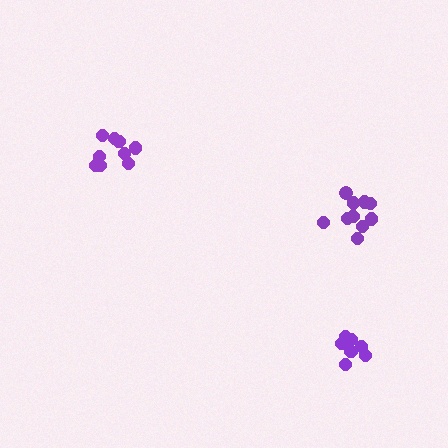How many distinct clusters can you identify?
There are 3 distinct clusters.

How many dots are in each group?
Group 1: 10 dots, Group 2: 10 dots, Group 3: 7 dots (27 total).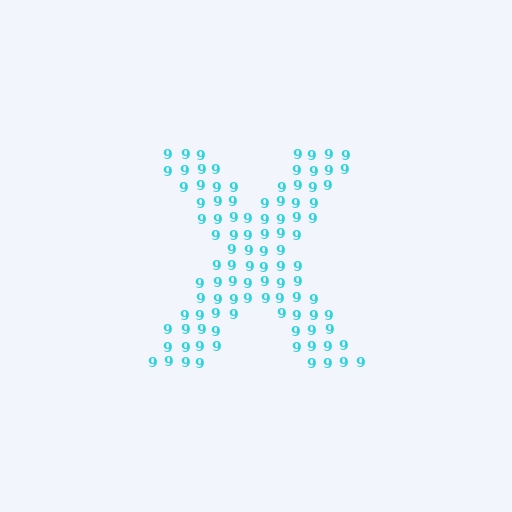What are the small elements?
The small elements are digit 9's.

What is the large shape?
The large shape is the letter X.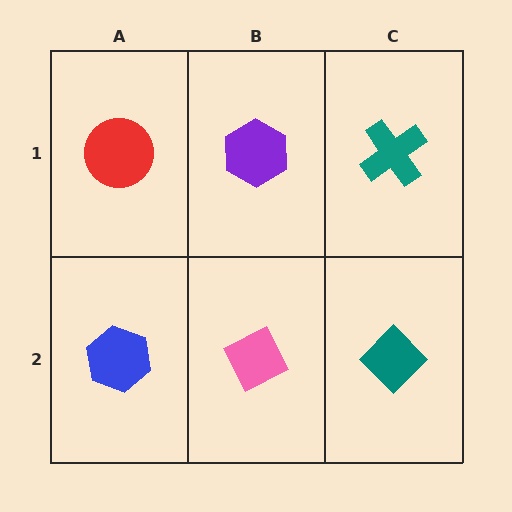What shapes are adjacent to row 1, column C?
A teal diamond (row 2, column C), a purple hexagon (row 1, column B).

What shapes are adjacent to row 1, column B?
A pink diamond (row 2, column B), a red circle (row 1, column A), a teal cross (row 1, column C).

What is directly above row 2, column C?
A teal cross.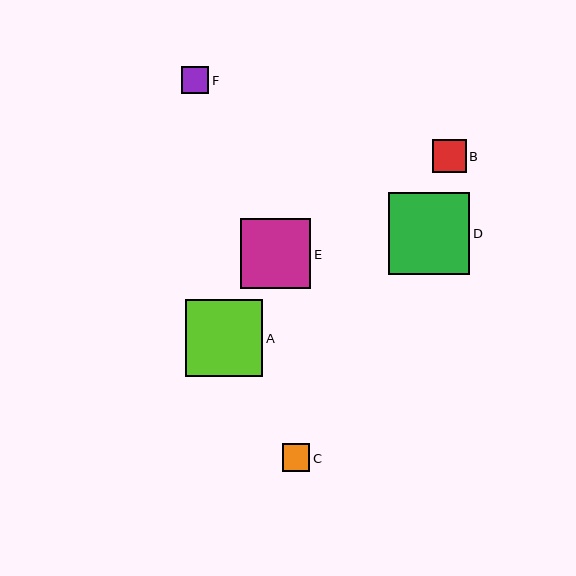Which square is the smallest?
Square F is the smallest with a size of approximately 27 pixels.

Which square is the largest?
Square D is the largest with a size of approximately 82 pixels.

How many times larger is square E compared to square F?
Square E is approximately 2.6 times the size of square F.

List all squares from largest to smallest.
From largest to smallest: D, A, E, B, C, F.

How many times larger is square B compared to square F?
Square B is approximately 1.2 times the size of square F.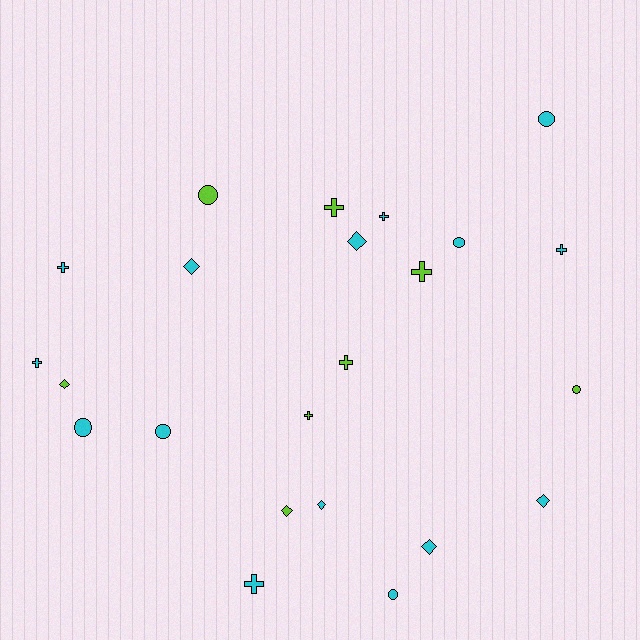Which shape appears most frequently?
Cross, with 9 objects.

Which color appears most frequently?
Cyan, with 15 objects.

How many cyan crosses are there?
There are 5 cyan crosses.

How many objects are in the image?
There are 23 objects.